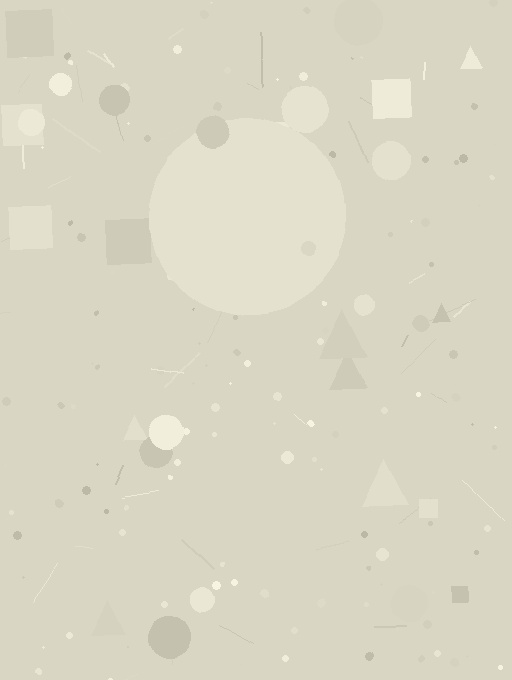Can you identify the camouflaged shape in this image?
The camouflaged shape is a circle.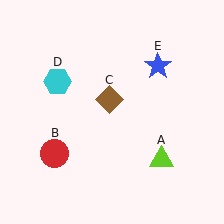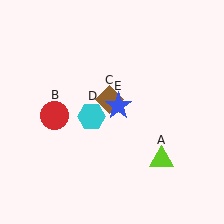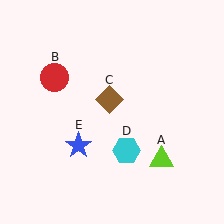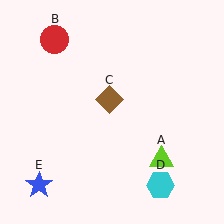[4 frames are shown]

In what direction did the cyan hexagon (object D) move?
The cyan hexagon (object D) moved down and to the right.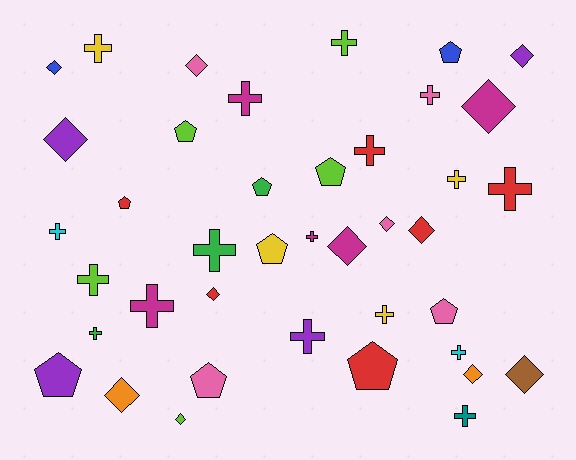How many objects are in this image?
There are 40 objects.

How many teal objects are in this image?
There is 1 teal object.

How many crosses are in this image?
There are 17 crosses.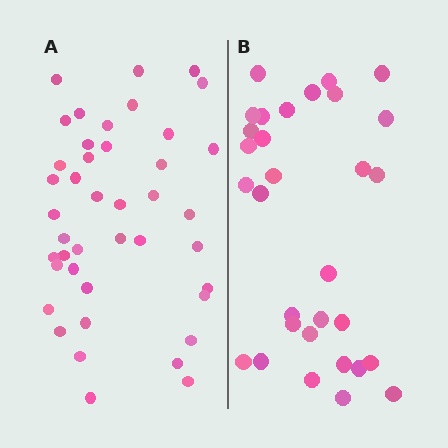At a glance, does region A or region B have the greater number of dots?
Region A (the left region) has more dots.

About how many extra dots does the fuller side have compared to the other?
Region A has roughly 12 or so more dots than region B.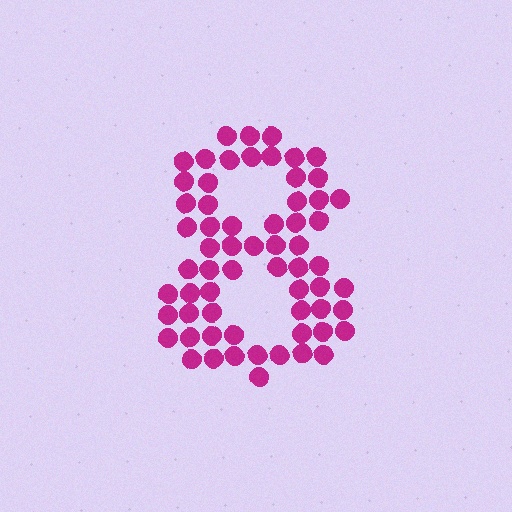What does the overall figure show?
The overall figure shows the digit 8.